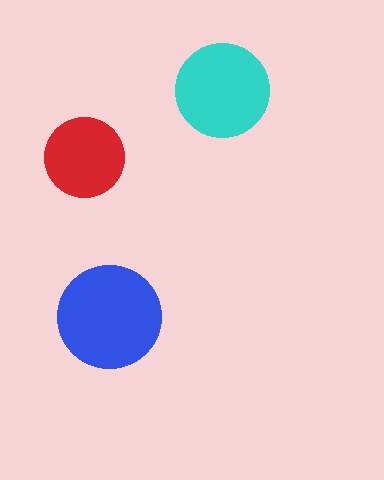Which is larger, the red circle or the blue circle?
The blue one.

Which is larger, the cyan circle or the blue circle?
The blue one.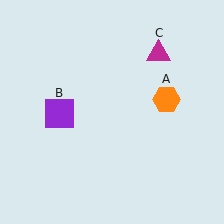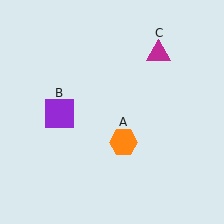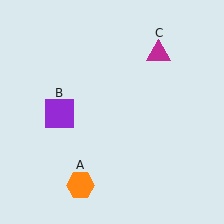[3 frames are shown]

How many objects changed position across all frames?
1 object changed position: orange hexagon (object A).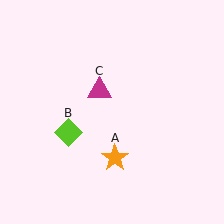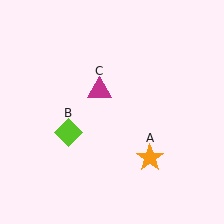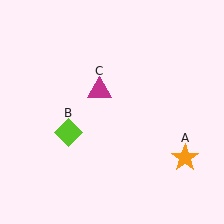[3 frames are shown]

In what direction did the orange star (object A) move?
The orange star (object A) moved right.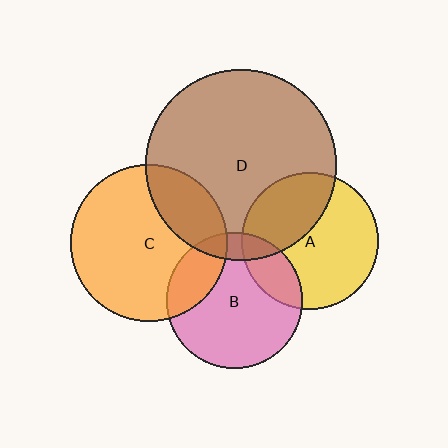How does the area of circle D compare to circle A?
Approximately 1.9 times.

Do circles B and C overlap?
Yes.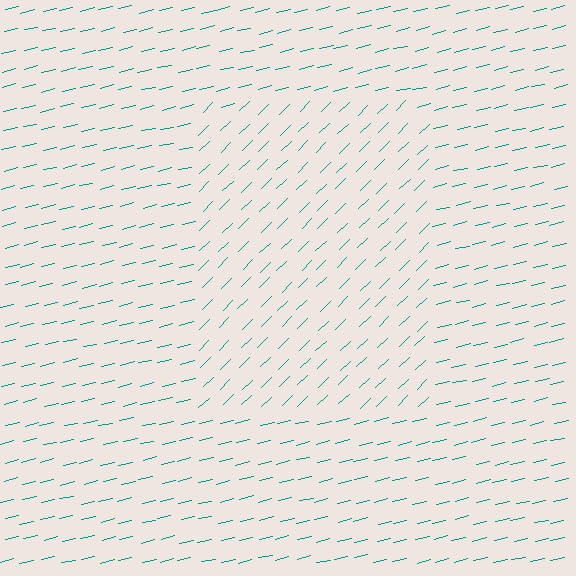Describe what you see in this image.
The image is filled with small teal line segments. A rectangle region in the image has lines oriented differently from the surrounding lines, creating a visible texture boundary.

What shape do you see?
I see a rectangle.